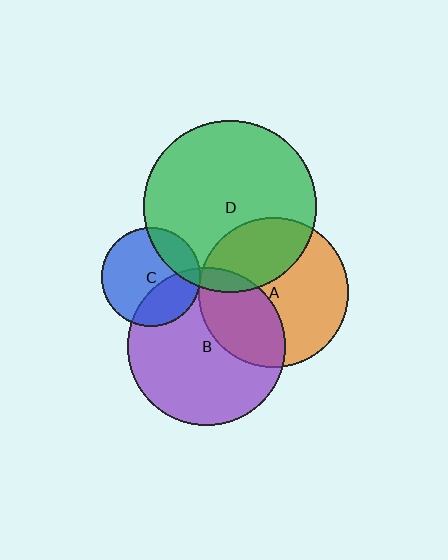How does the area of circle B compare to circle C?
Approximately 2.6 times.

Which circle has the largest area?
Circle D (green).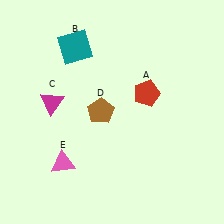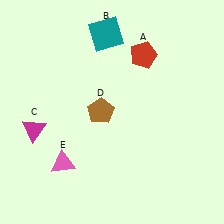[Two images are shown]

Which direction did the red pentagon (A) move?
The red pentagon (A) moved up.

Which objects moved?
The objects that moved are: the red pentagon (A), the teal square (B), the magenta triangle (C).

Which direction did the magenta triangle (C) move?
The magenta triangle (C) moved down.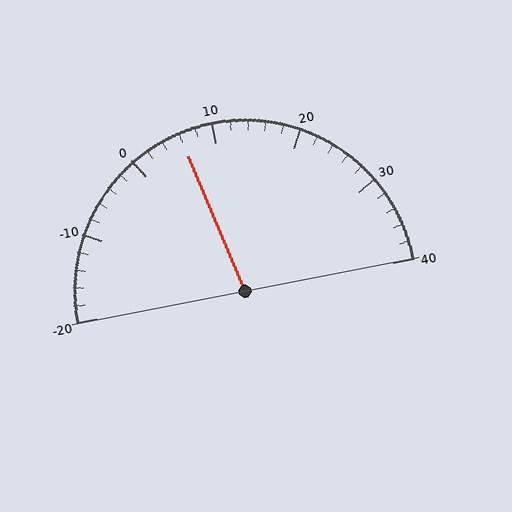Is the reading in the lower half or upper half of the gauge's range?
The reading is in the lower half of the range (-20 to 40).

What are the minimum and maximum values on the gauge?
The gauge ranges from -20 to 40.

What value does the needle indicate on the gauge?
The needle indicates approximately 6.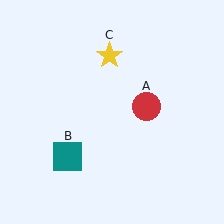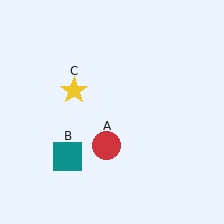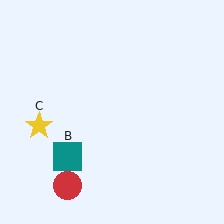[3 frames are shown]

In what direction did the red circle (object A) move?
The red circle (object A) moved down and to the left.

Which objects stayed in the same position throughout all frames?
Teal square (object B) remained stationary.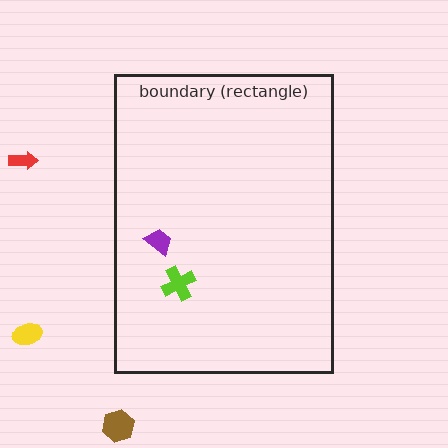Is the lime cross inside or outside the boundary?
Inside.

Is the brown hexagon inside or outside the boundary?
Outside.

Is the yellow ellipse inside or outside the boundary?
Outside.